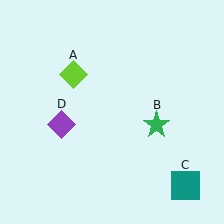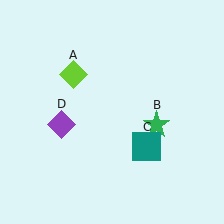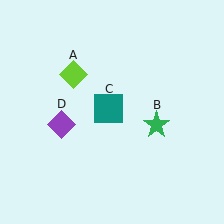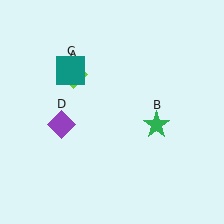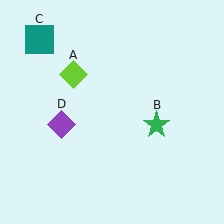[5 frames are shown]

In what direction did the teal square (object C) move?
The teal square (object C) moved up and to the left.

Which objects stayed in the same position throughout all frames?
Lime diamond (object A) and green star (object B) and purple diamond (object D) remained stationary.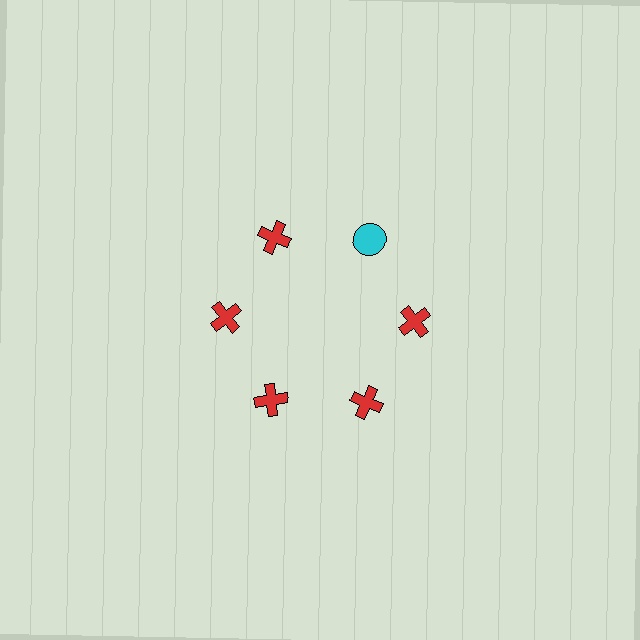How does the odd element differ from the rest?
It differs in both color (cyan instead of red) and shape (circle instead of cross).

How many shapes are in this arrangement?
There are 6 shapes arranged in a ring pattern.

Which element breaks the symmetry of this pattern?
The cyan circle at roughly the 1 o'clock position breaks the symmetry. All other shapes are red crosses.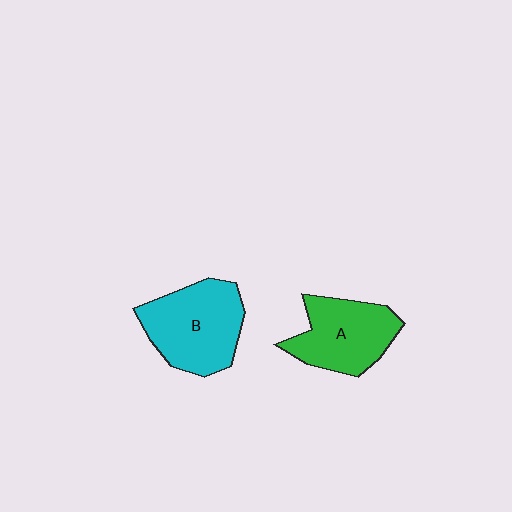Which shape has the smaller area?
Shape A (green).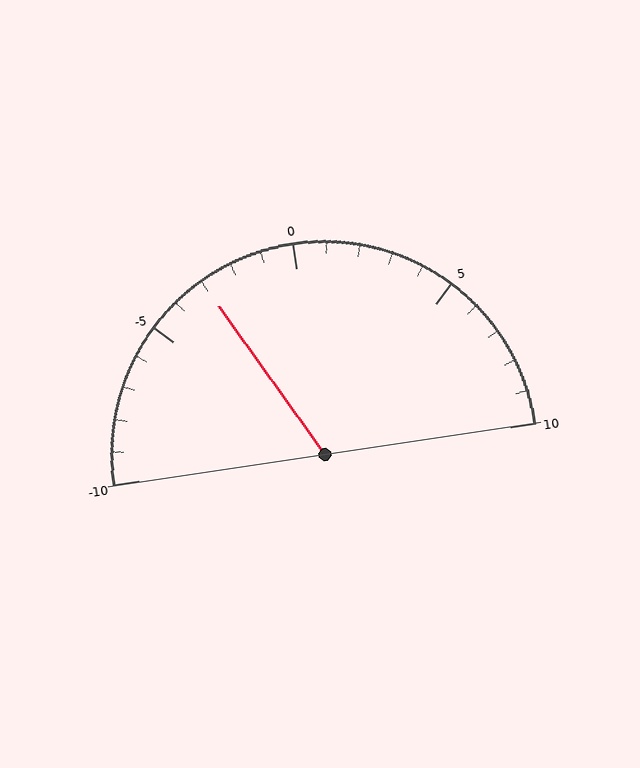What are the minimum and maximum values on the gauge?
The gauge ranges from -10 to 10.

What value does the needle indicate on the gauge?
The needle indicates approximately -3.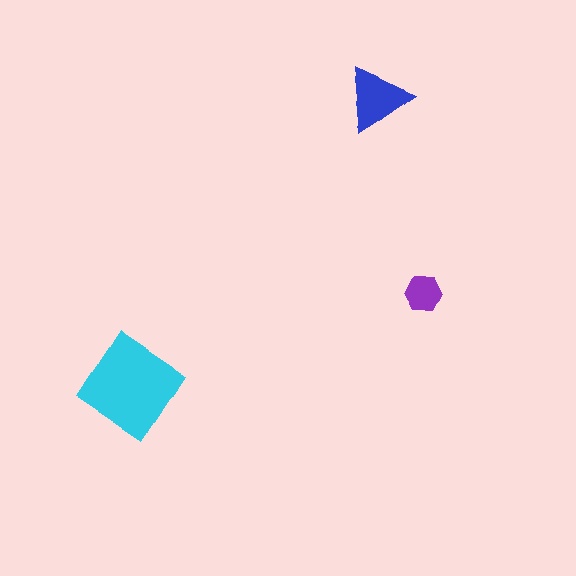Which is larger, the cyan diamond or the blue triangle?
The cyan diamond.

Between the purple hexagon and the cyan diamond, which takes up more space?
The cyan diamond.